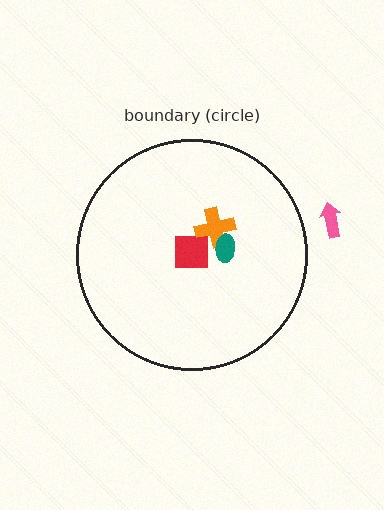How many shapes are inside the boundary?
3 inside, 1 outside.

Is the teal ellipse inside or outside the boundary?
Inside.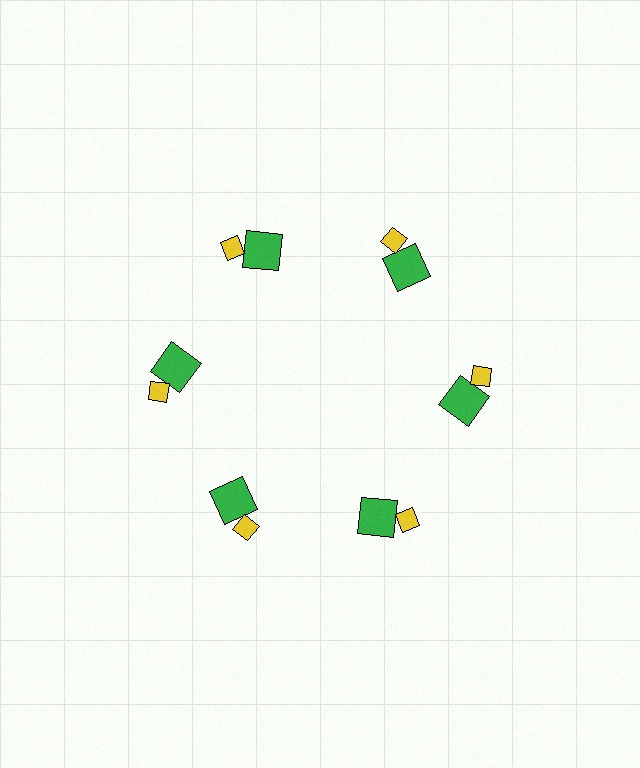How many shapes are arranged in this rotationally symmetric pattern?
There are 12 shapes, arranged in 6 groups of 2.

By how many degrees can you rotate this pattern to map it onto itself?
The pattern maps onto itself every 60 degrees of rotation.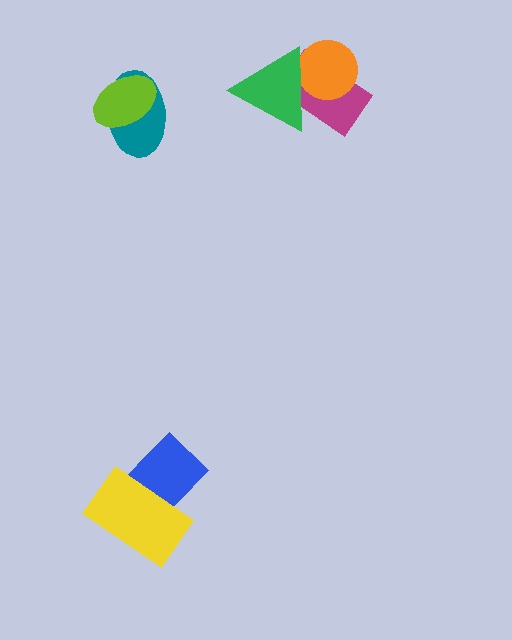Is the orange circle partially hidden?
Yes, it is partially covered by another shape.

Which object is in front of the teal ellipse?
The lime ellipse is in front of the teal ellipse.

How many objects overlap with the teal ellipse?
1 object overlaps with the teal ellipse.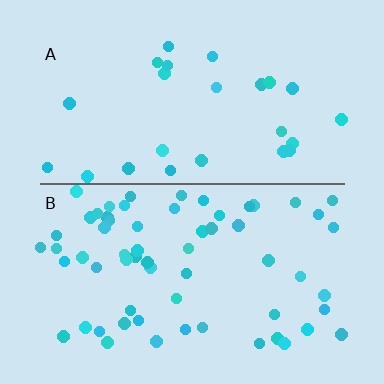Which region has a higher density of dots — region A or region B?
B (the bottom).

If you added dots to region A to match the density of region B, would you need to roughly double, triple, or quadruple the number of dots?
Approximately double.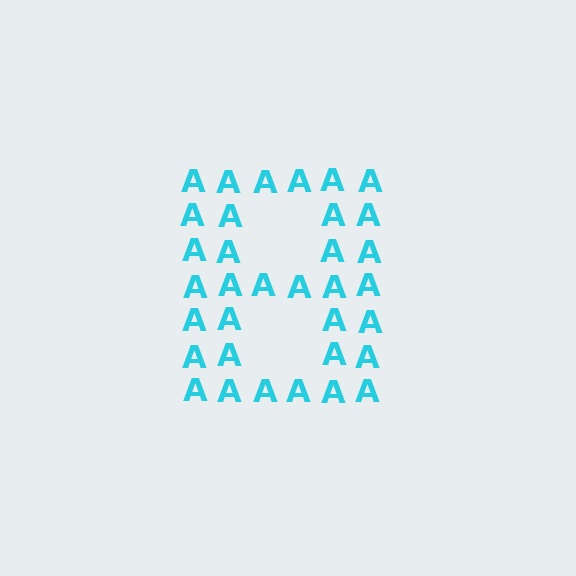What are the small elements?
The small elements are letter A's.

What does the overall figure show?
The overall figure shows the letter B.